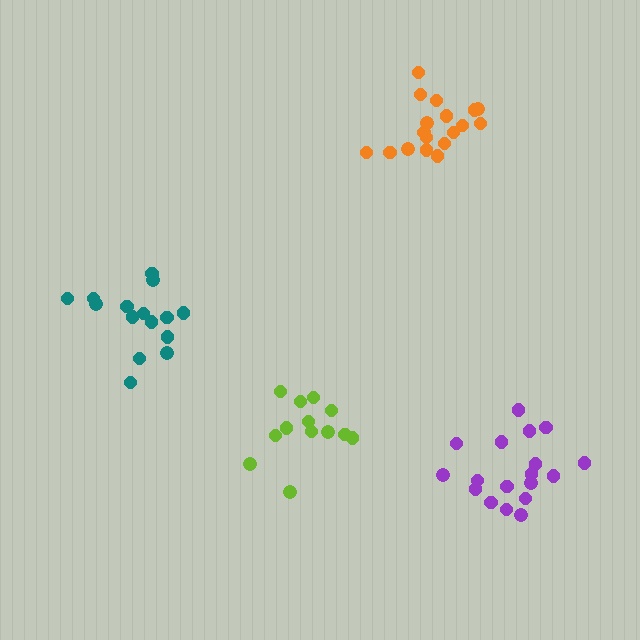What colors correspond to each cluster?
The clusters are colored: lime, teal, orange, purple.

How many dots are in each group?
Group 1: 13 dots, Group 2: 15 dots, Group 3: 18 dots, Group 4: 18 dots (64 total).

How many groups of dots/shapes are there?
There are 4 groups.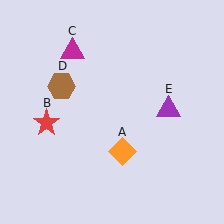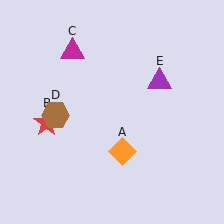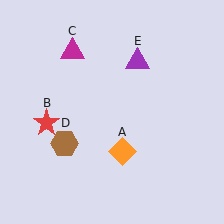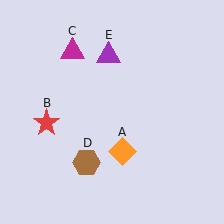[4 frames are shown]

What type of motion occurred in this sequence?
The brown hexagon (object D), purple triangle (object E) rotated counterclockwise around the center of the scene.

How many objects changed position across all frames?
2 objects changed position: brown hexagon (object D), purple triangle (object E).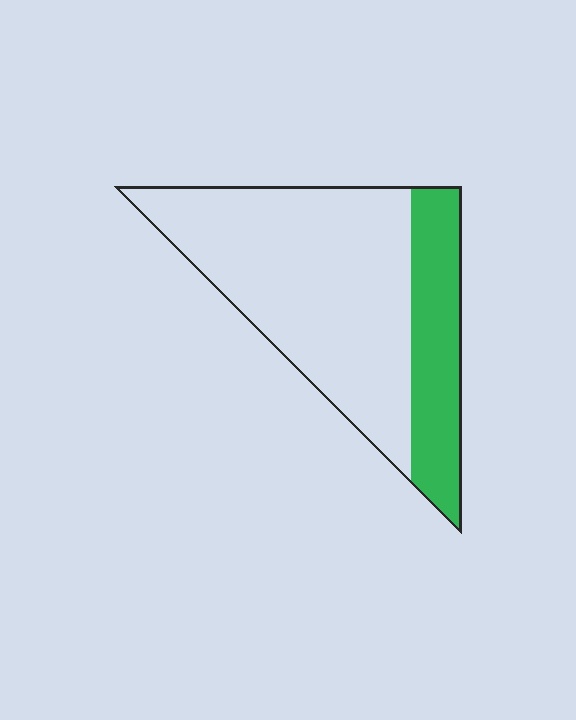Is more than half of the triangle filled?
No.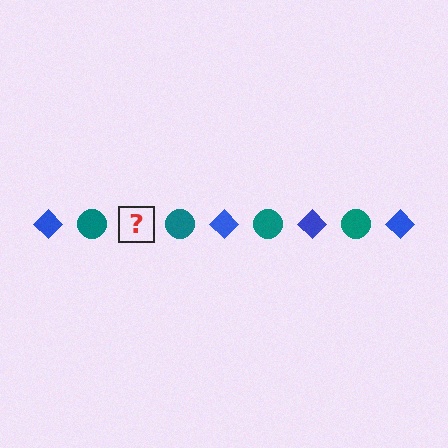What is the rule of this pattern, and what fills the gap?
The rule is that the pattern alternates between blue diamond and teal circle. The gap should be filled with a blue diamond.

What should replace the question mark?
The question mark should be replaced with a blue diamond.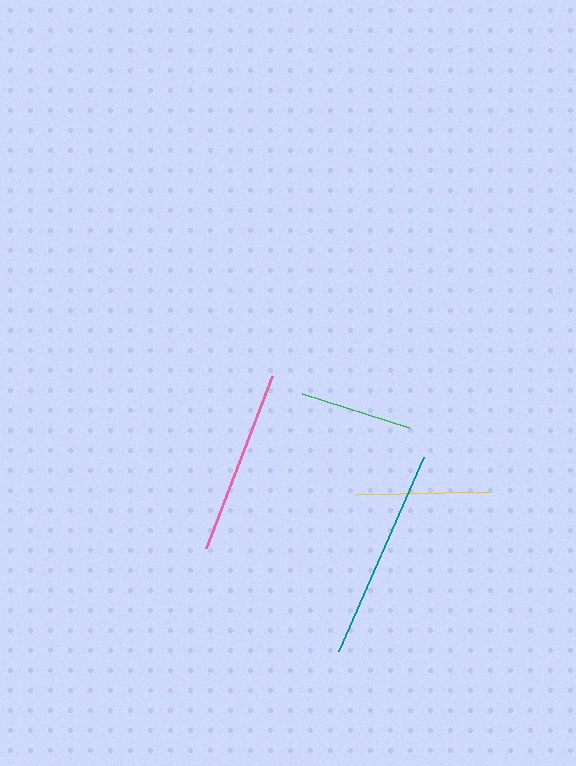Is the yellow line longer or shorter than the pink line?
The pink line is longer than the yellow line.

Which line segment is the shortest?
The green line is the shortest at approximately 113 pixels.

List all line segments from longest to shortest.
From longest to shortest: teal, pink, yellow, green.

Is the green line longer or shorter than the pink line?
The pink line is longer than the green line.